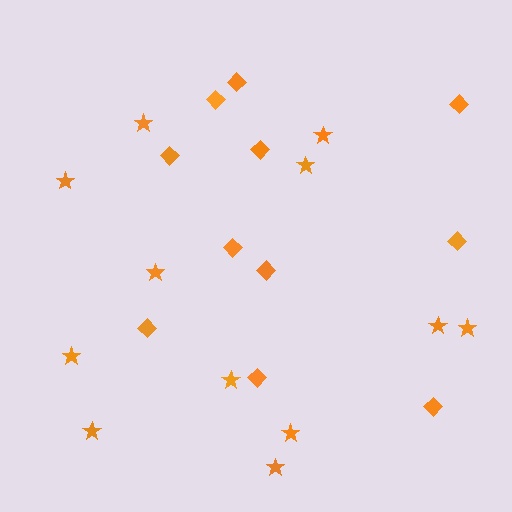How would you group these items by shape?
There are 2 groups: one group of stars (12) and one group of diamonds (11).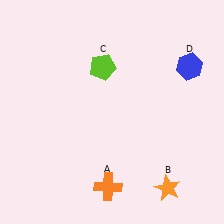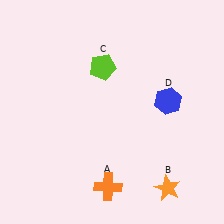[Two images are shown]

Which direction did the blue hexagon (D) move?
The blue hexagon (D) moved down.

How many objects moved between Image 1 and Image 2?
1 object moved between the two images.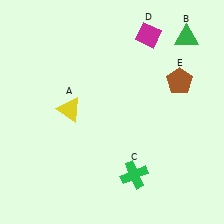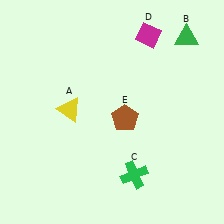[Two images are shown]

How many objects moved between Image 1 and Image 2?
1 object moved between the two images.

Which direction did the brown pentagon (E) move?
The brown pentagon (E) moved left.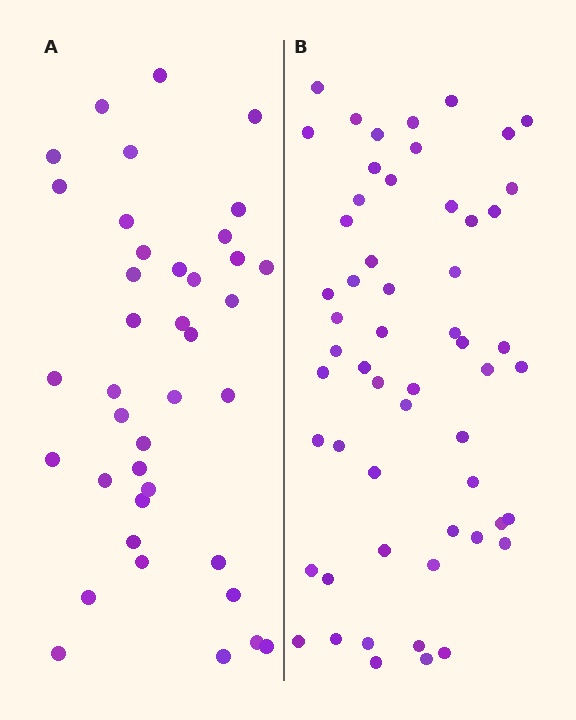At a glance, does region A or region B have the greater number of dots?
Region B (the right region) has more dots.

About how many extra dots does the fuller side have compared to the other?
Region B has approximately 15 more dots than region A.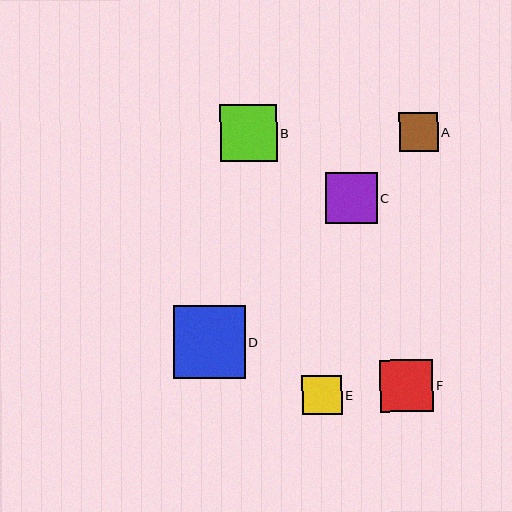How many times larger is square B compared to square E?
Square B is approximately 1.4 times the size of square E.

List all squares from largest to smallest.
From largest to smallest: D, B, F, C, A, E.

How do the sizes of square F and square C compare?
Square F and square C are approximately the same size.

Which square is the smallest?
Square E is the smallest with a size of approximately 39 pixels.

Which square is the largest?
Square D is the largest with a size of approximately 72 pixels.